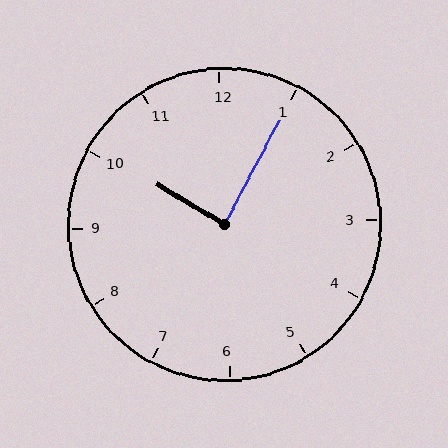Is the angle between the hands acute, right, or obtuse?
It is right.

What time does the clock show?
10:05.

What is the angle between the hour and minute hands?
Approximately 88 degrees.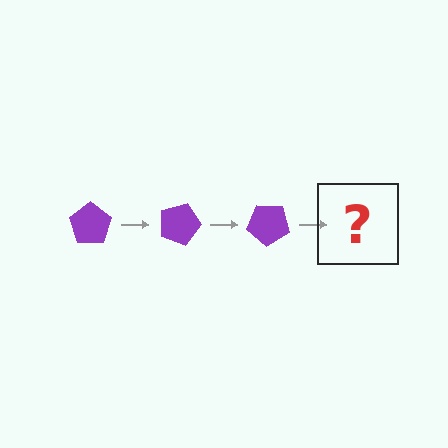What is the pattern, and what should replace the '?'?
The pattern is that the pentagon rotates 20 degrees each step. The '?' should be a purple pentagon rotated 60 degrees.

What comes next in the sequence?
The next element should be a purple pentagon rotated 60 degrees.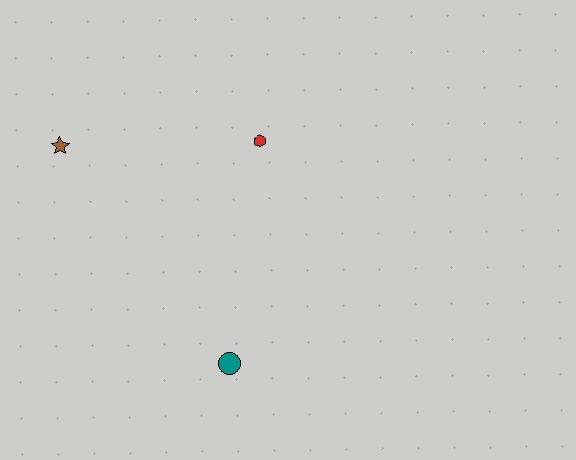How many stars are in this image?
There is 1 star.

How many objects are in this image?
There are 3 objects.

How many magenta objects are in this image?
There are no magenta objects.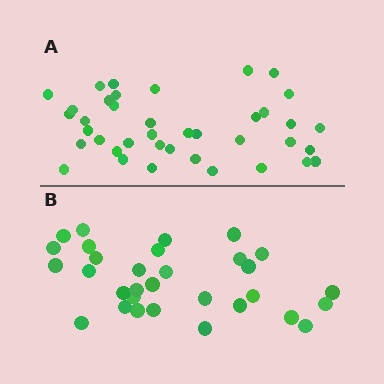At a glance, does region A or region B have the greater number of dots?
Region A (the top region) has more dots.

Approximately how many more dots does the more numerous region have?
Region A has roughly 8 or so more dots than region B.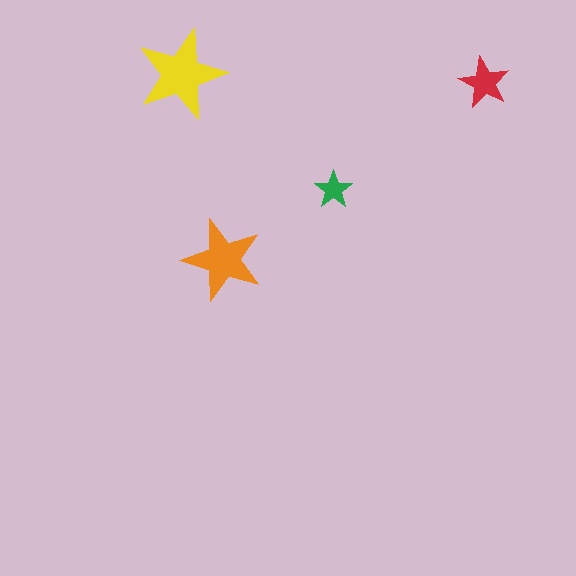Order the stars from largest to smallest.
the yellow one, the orange one, the red one, the green one.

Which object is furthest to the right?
The red star is rightmost.